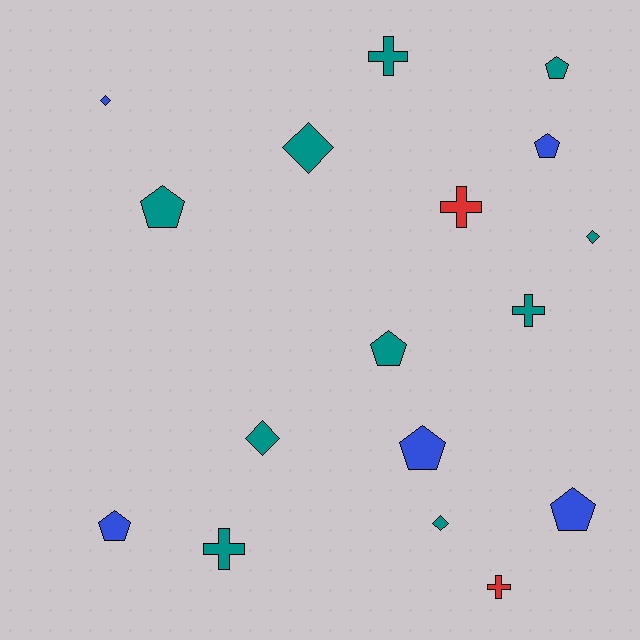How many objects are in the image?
There are 17 objects.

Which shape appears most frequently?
Pentagon, with 7 objects.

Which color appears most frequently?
Teal, with 10 objects.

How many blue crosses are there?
There are no blue crosses.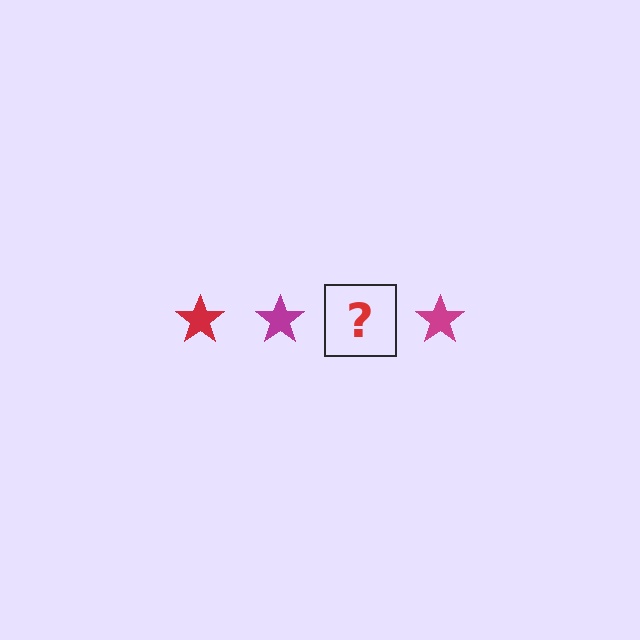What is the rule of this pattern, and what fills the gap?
The rule is that the pattern cycles through red, magenta stars. The gap should be filled with a red star.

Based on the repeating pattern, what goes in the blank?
The blank should be a red star.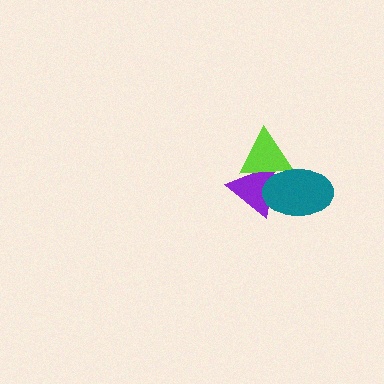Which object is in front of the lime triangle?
The teal ellipse is in front of the lime triangle.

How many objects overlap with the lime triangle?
2 objects overlap with the lime triangle.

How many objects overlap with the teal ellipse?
2 objects overlap with the teal ellipse.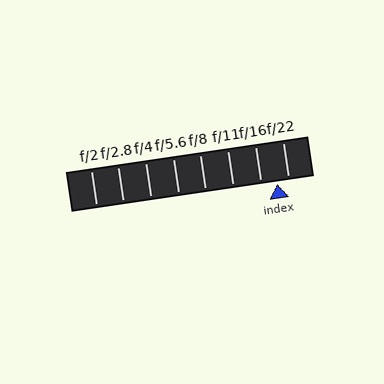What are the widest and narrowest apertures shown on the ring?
The widest aperture shown is f/2 and the narrowest is f/22.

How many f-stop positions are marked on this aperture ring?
There are 8 f-stop positions marked.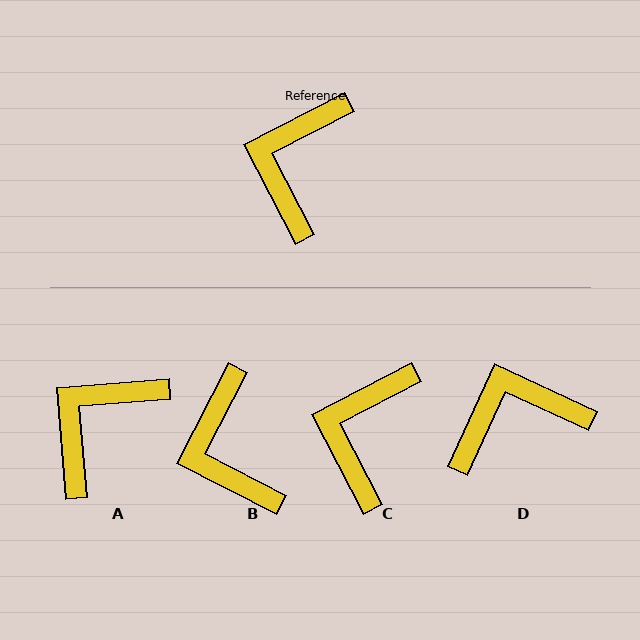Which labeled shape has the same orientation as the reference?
C.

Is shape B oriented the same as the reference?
No, it is off by about 35 degrees.